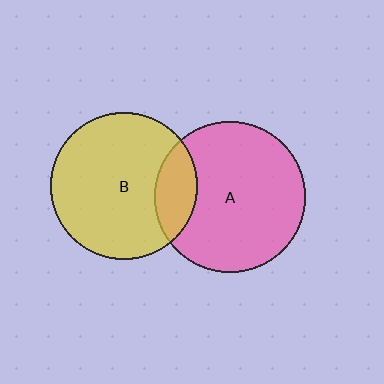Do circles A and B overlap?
Yes.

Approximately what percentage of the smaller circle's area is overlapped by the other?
Approximately 20%.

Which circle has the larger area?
Circle A (pink).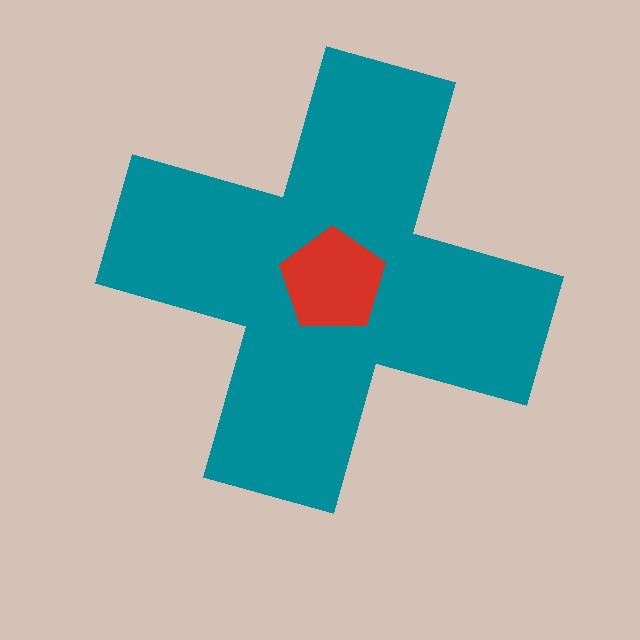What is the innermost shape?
The red pentagon.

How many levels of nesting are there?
2.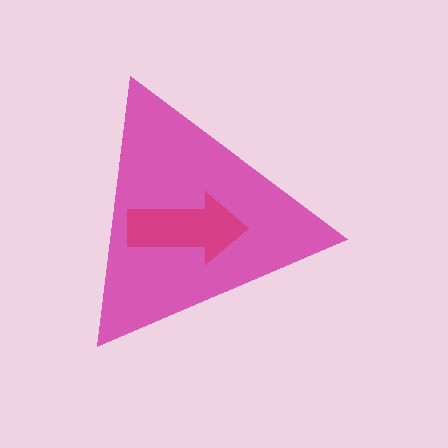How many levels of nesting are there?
2.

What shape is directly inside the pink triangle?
The magenta arrow.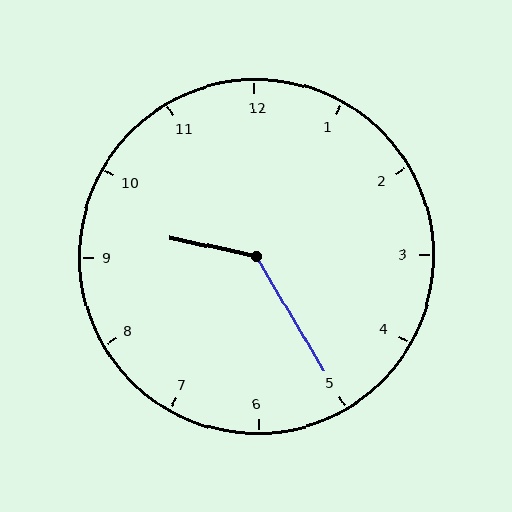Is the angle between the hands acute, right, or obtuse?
It is obtuse.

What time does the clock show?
9:25.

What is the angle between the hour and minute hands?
Approximately 132 degrees.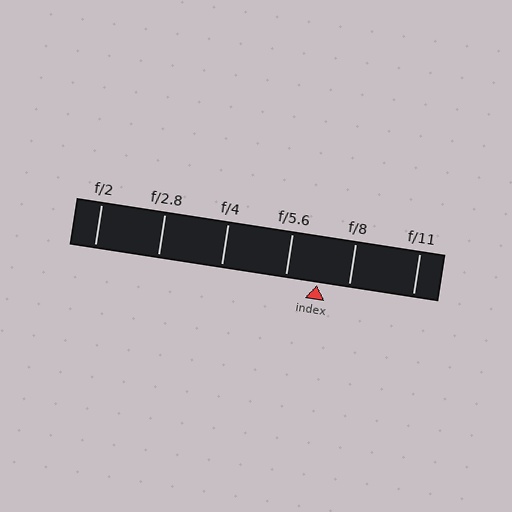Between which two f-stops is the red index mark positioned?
The index mark is between f/5.6 and f/8.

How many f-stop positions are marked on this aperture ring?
There are 6 f-stop positions marked.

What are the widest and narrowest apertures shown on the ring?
The widest aperture shown is f/2 and the narrowest is f/11.